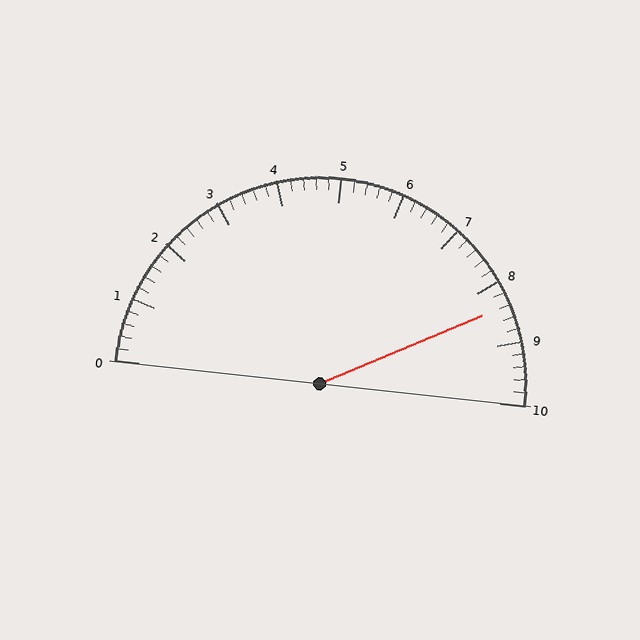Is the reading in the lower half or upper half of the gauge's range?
The reading is in the upper half of the range (0 to 10).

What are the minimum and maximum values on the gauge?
The gauge ranges from 0 to 10.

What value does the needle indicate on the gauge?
The needle indicates approximately 8.4.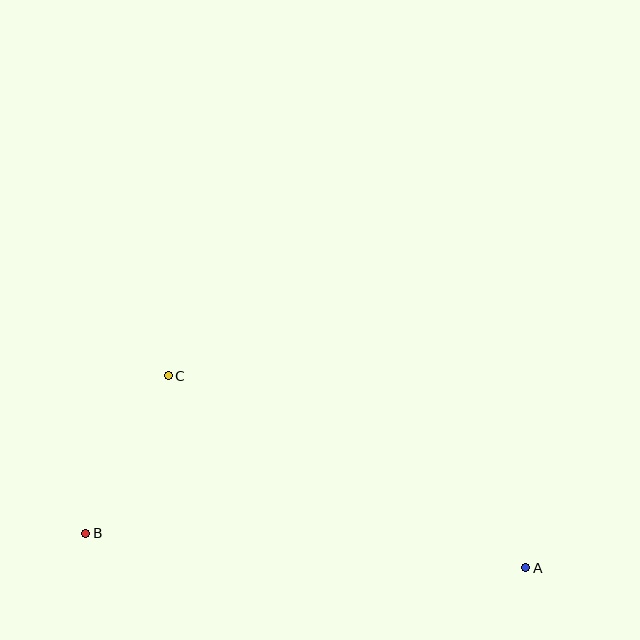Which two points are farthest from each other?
Points A and B are farthest from each other.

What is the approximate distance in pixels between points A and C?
The distance between A and C is approximately 406 pixels.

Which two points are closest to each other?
Points B and C are closest to each other.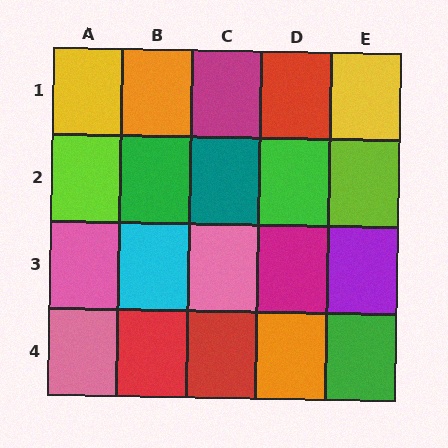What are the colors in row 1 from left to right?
Yellow, orange, magenta, red, yellow.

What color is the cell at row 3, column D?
Magenta.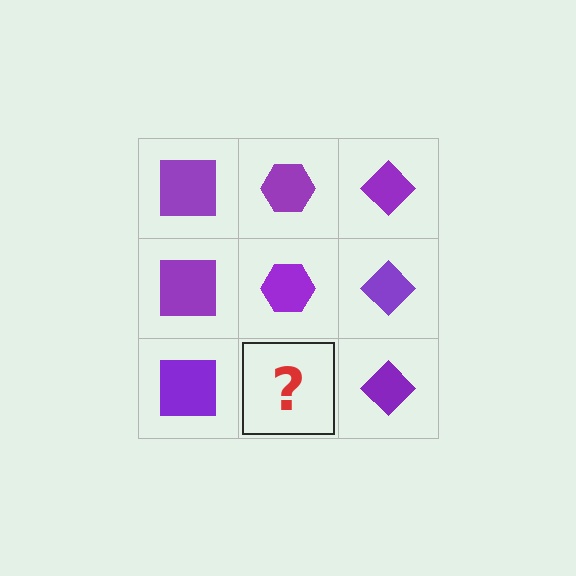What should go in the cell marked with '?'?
The missing cell should contain a purple hexagon.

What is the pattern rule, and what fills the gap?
The rule is that each column has a consistent shape. The gap should be filled with a purple hexagon.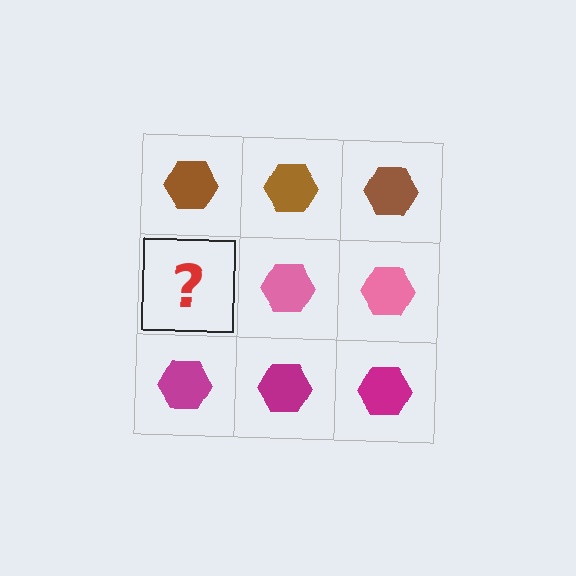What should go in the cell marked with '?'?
The missing cell should contain a pink hexagon.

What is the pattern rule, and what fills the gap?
The rule is that each row has a consistent color. The gap should be filled with a pink hexagon.